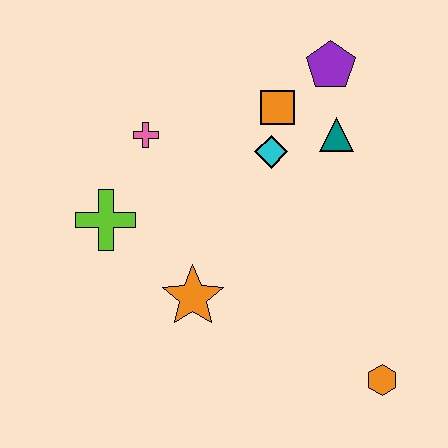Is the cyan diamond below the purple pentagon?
Yes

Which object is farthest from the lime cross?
The orange hexagon is farthest from the lime cross.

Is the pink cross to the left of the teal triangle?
Yes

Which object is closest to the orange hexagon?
The orange star is closest to the orange hexagon.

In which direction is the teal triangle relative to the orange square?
The teal triangle is to the right of the orange square.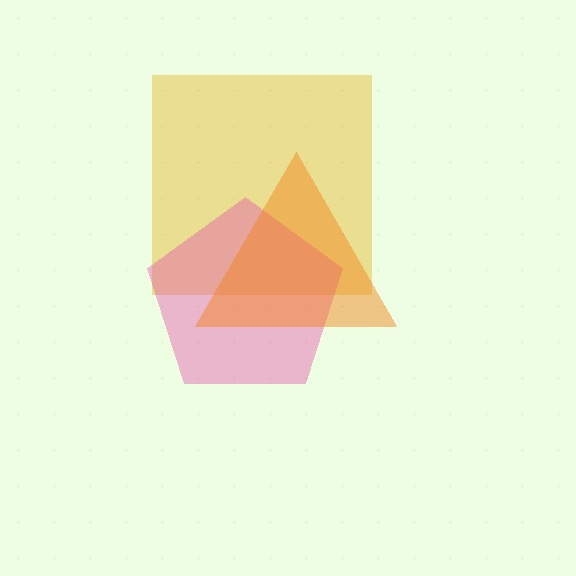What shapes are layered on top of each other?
The layered shapes are: a yellow square, a pink pentagon, an orange triangle.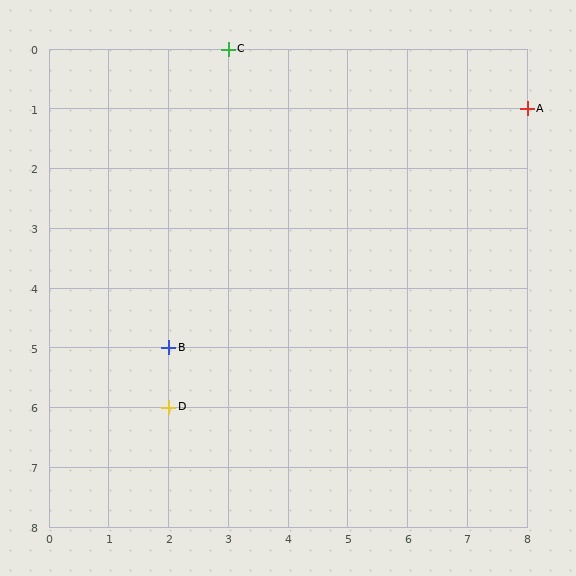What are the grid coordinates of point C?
Point C is at grid coordinates (3, 0).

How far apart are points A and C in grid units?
Points A and C are 5 columns and 1 row apart (about 5.1 grid units diagonally).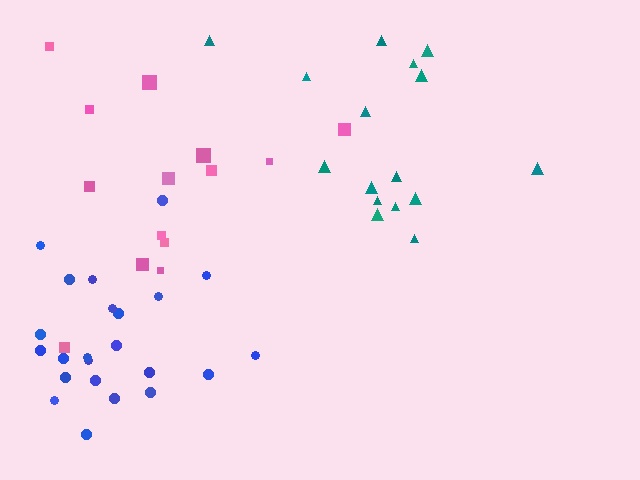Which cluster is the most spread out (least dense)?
Pink.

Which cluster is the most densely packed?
Blue.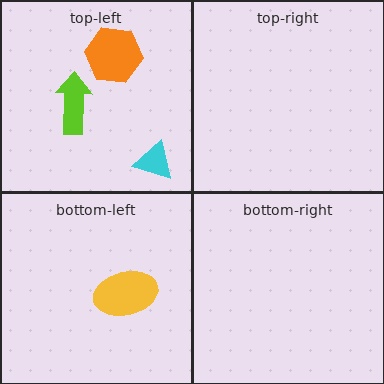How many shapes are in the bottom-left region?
1.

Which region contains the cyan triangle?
The top-left region.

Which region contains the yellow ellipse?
The bottom-left region.